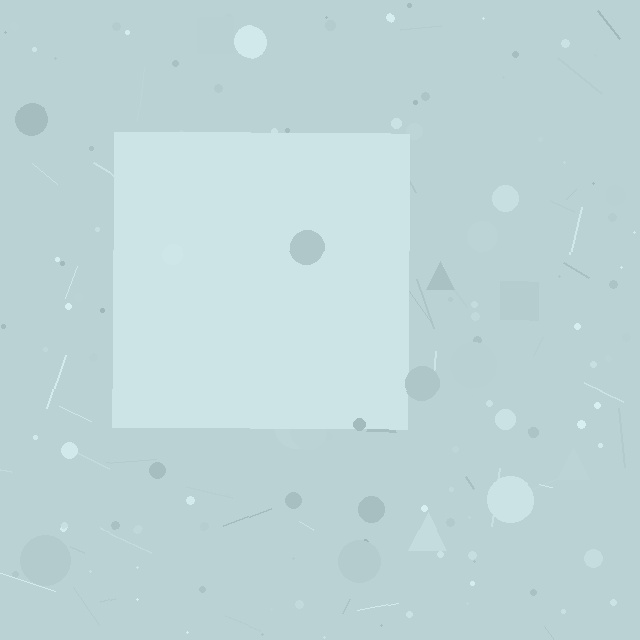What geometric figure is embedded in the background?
A square is embedded in the background.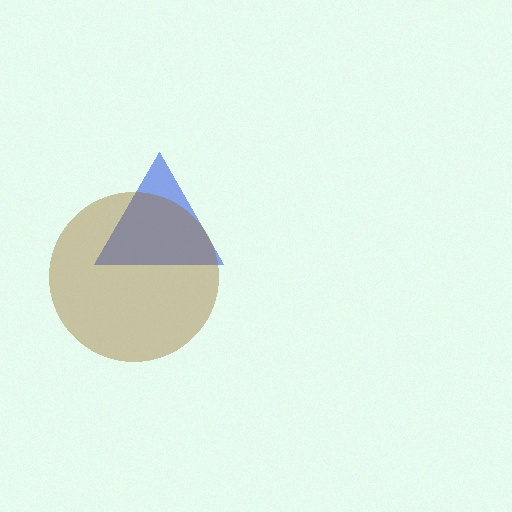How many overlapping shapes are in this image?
There are 2 overlapping shapes in the image.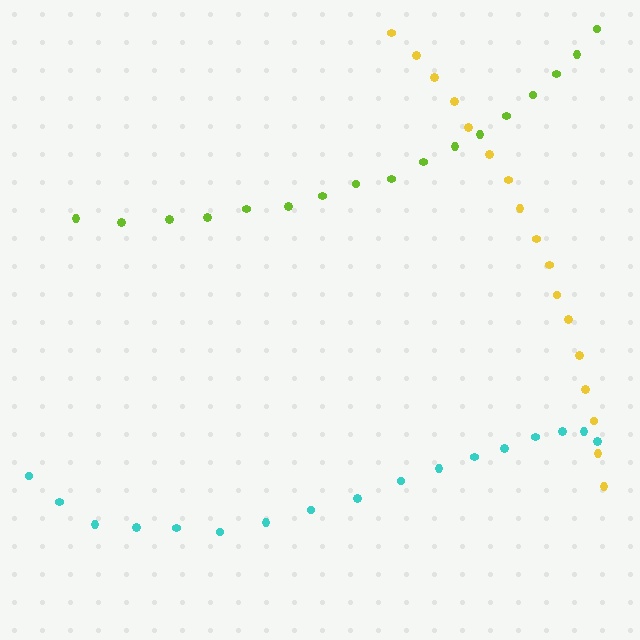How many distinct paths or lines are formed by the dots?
There are 3 distinct paths.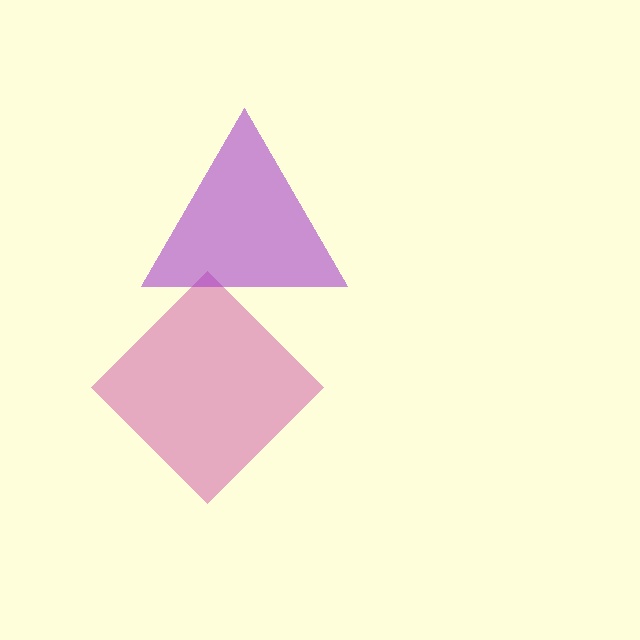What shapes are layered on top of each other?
The layered shapes are: a magenta diamond, a purple triangle.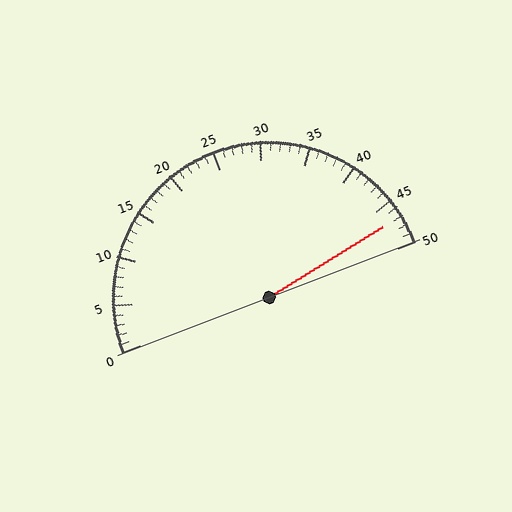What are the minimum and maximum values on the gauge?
The gauge ranges from 0 to 50.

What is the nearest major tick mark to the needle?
The nearest major tick mark is 45.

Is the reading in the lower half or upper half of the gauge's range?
The reading is in the upper half of the range (0 to 50).